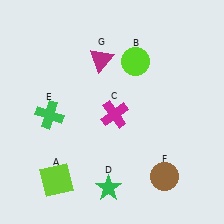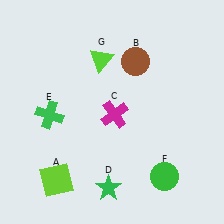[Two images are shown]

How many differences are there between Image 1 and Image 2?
There are 3 differences between the two images.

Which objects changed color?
B changed from lime to brown. F changed from brown to green. G changed from magenta to lime.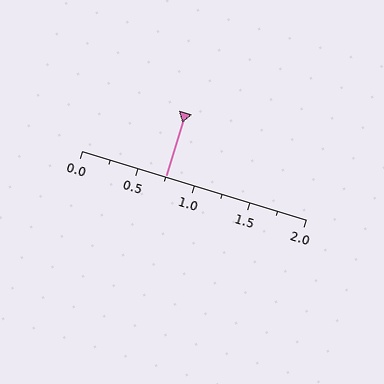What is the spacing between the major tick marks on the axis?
The major ticks are spaced 0.5 apart.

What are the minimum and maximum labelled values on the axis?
The axis runs from 0.0 to 2.0.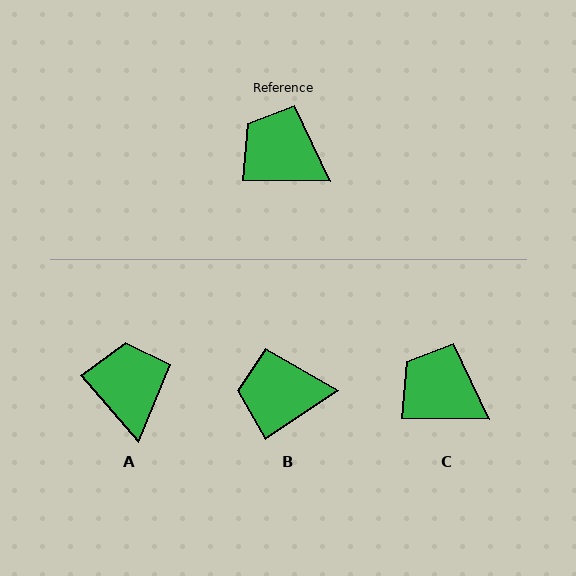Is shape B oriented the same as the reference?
No, it is off by about 35 degrees.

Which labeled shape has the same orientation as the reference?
C.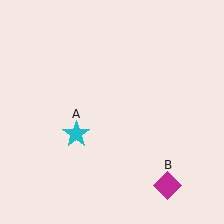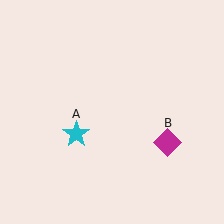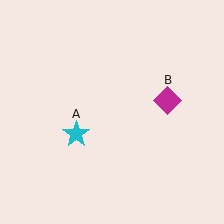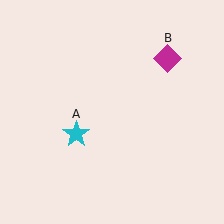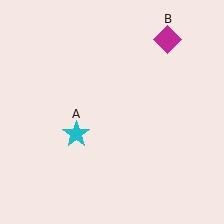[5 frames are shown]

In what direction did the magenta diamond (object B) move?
The magenta diamond (object B) moved up.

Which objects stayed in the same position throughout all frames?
Cyan star (object A) remained stationary.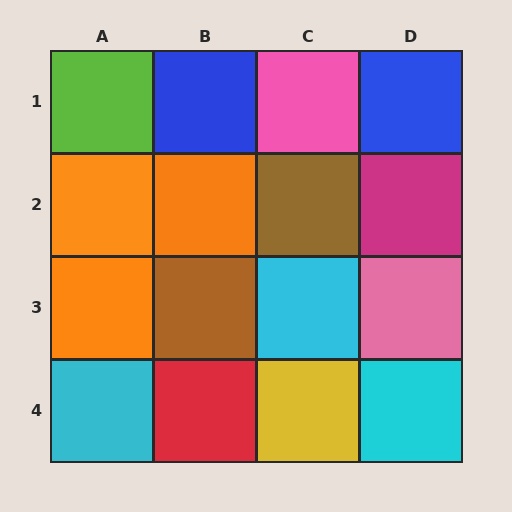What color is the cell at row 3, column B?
Brown.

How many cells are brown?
2 cells are brown.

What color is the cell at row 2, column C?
Brown.